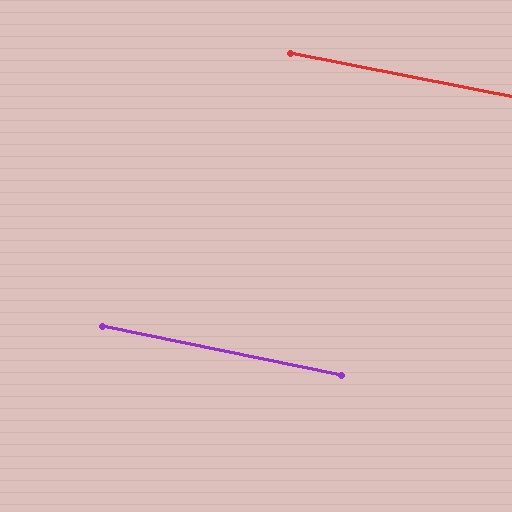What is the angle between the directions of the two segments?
Approximately 1 degree.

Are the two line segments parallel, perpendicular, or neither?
Parallel — their directions differ by only 0.6°.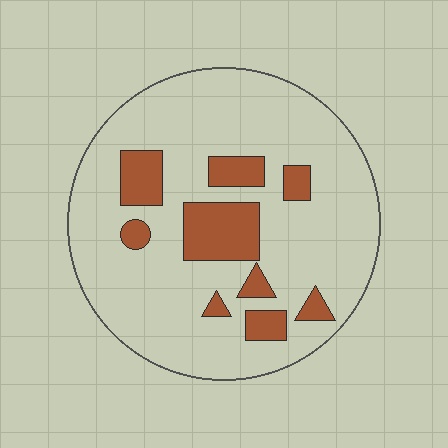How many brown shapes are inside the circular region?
9.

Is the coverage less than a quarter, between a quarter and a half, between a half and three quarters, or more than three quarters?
Less than a quarter.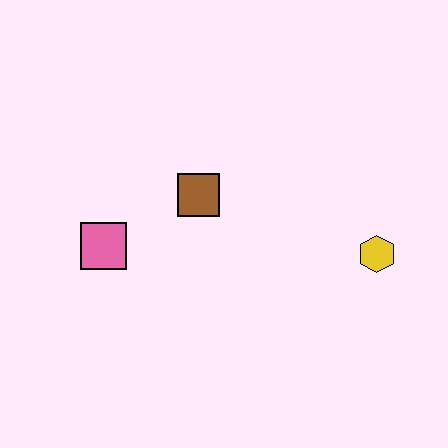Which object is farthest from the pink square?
The yellow hexagon is farthest from the pink square.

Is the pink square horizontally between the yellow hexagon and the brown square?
No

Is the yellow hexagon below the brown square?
Yes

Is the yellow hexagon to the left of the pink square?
No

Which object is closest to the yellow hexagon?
The brown square is closest to the yellow hexagon.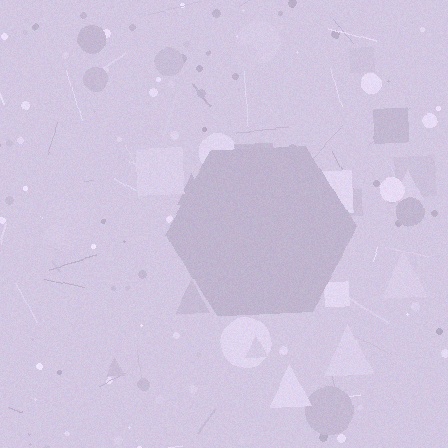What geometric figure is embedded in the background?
A hexagon is embedded in the background.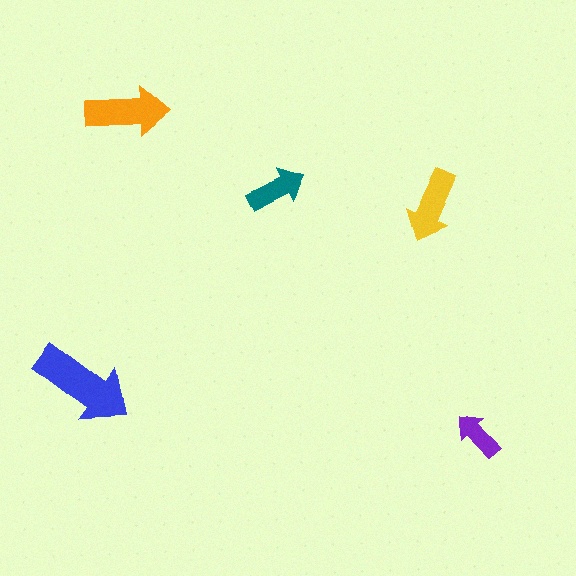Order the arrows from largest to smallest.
the blue one, the orange one, the yellow one, the teal one, the purple one.